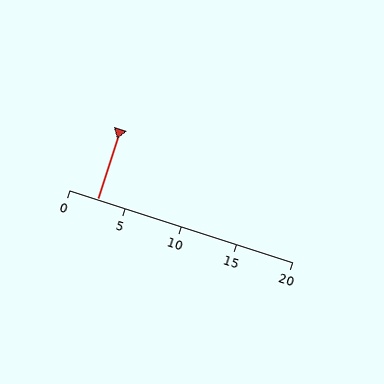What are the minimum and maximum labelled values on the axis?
The axis runs from 0 to 20.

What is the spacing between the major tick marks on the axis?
The major ticks are spaced 5 apart.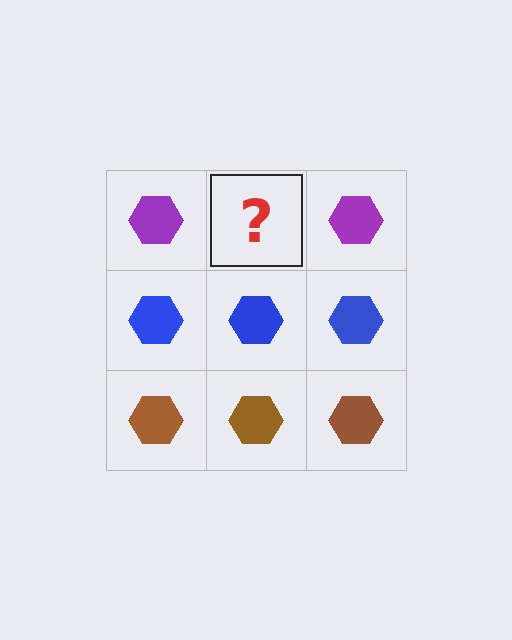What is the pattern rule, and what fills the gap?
The rule is that each row has a consistent color. The gap should be filled with a purple hexagon.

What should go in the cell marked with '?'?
The missing cell should contain a purple hexagon.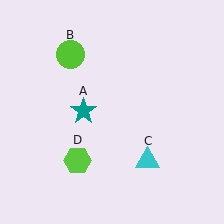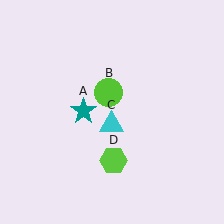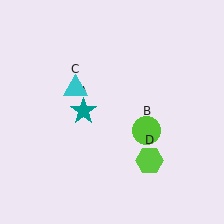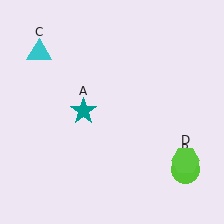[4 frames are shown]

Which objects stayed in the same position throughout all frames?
Teal star (object A) remained stationary.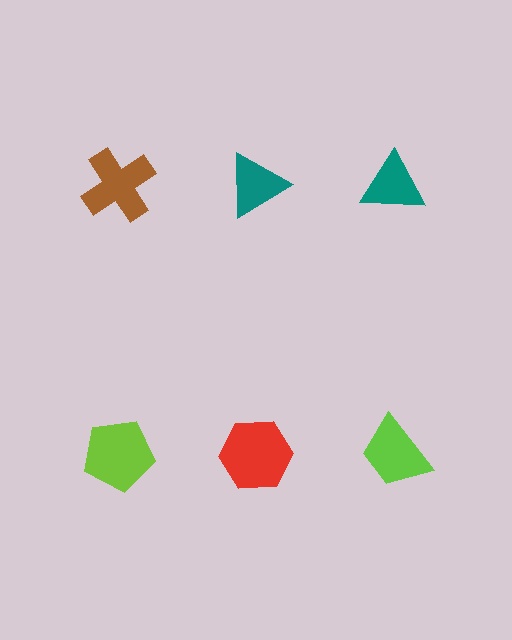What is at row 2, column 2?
A red hexagon.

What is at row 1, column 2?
A teal triangle.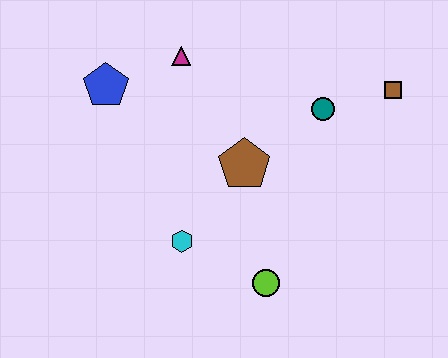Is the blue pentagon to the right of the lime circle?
No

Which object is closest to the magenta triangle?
The blue pentagon is closest to the magenta triangle.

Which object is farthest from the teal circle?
The blue pentagon is farthest from the teal circle.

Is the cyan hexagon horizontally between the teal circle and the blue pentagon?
Yes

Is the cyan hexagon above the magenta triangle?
No